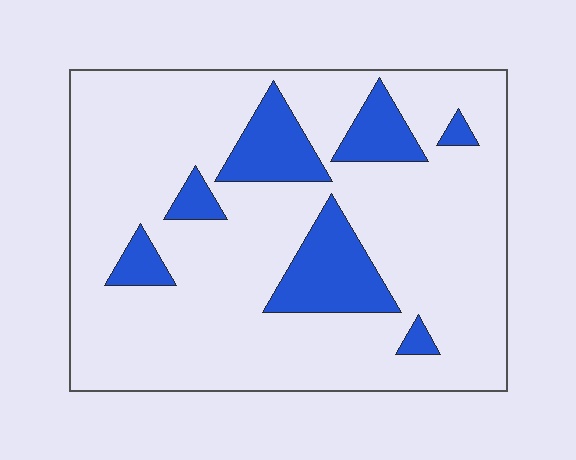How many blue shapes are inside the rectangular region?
7.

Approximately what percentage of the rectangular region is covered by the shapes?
Approximately 15%.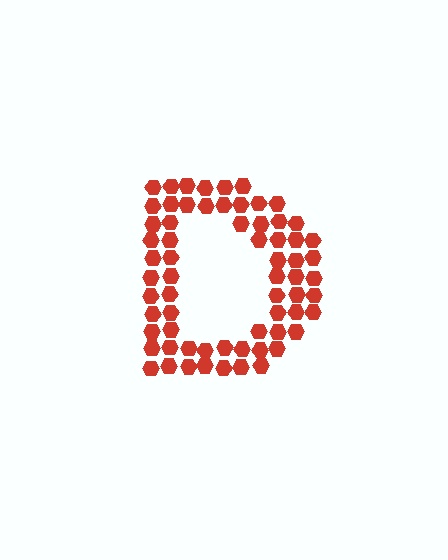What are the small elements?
The small elements are hexagons.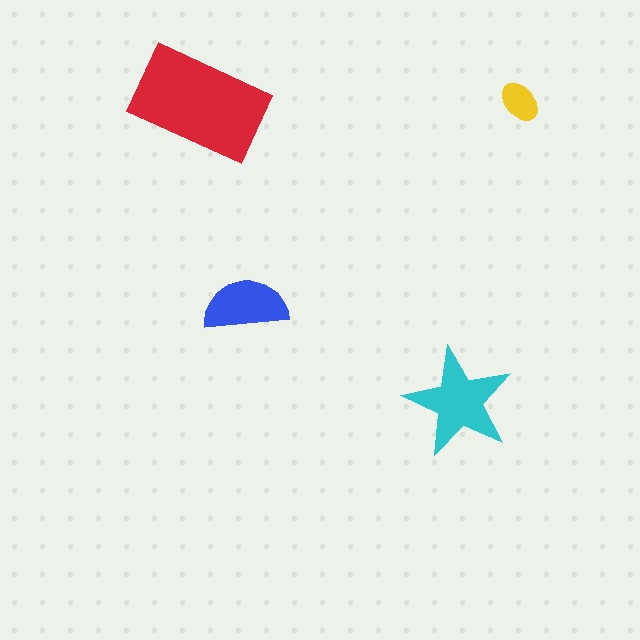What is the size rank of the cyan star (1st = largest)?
2nd.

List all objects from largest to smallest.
The red rectangle, the cyan star, the blue semicircle, the yellow ellipse.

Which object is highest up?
The yellow ellipse is topmost.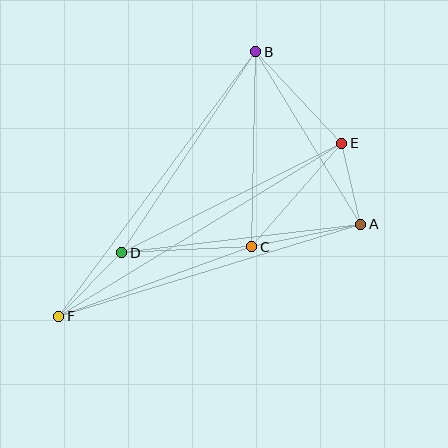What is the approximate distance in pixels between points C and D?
The distance between C and D is approximately 130 pixels.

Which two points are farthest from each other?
Points E and F are farthest from each other.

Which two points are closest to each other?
Points A and E are closest to each other.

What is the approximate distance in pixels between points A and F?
The distance between A and F is approximately 316 pixels.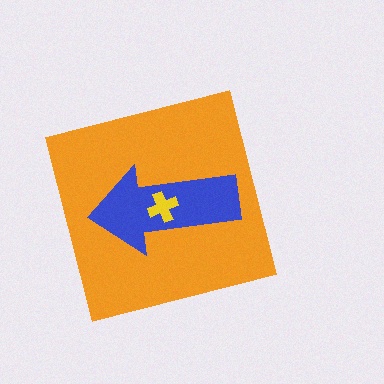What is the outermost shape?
The orange square.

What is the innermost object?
The yellow cross.